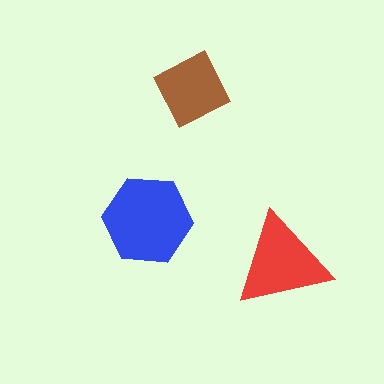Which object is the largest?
The blue hexagon.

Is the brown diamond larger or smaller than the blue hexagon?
Smaller.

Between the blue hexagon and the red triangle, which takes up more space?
The blue hexagon.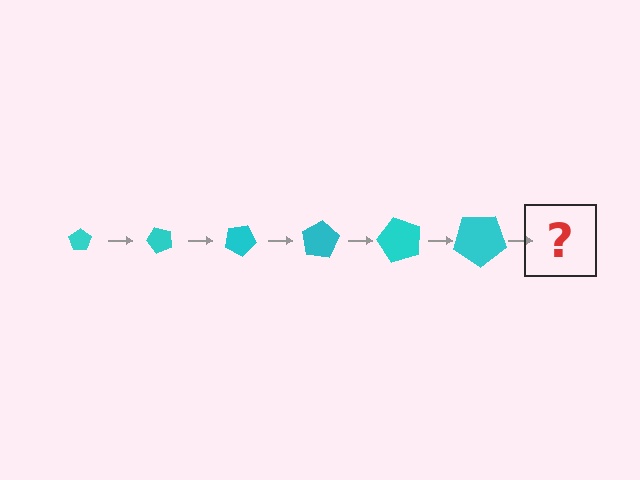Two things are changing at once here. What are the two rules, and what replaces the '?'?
The two rules are that the pentagon grows larger each step and it rotates 50 degrees each step. The '?' should be a pentagon, larger than the previous one and rotated 300 degrees from the start.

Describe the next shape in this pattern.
It should be a pentagon, larger than the previous one and rotated 300 degrees from the start.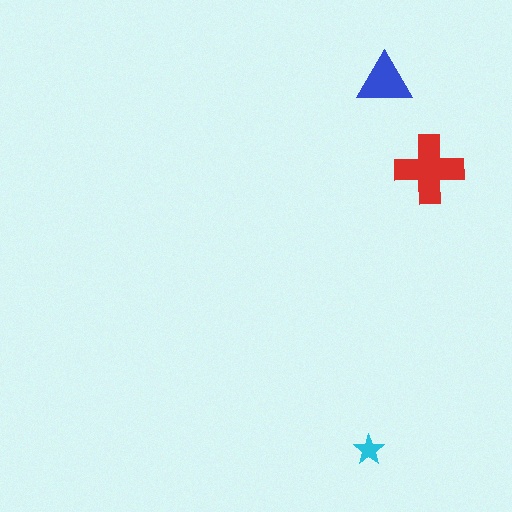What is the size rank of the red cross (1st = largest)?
1st.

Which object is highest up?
The blue triangle is topmost.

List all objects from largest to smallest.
The red cross, the blue triangle, the cyan star.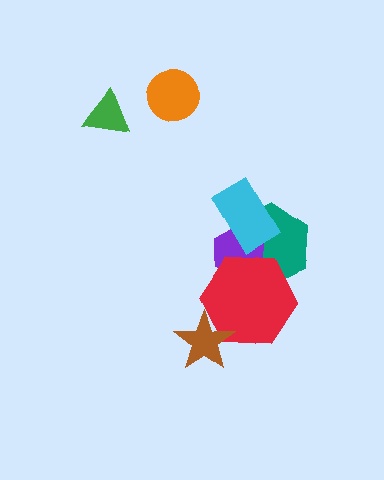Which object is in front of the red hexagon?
The brown star is in front of the red hexagon.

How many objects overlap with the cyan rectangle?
2 objects overlap with the cyan rectangle.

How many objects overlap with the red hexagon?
3 objects overlap with the red hexagon.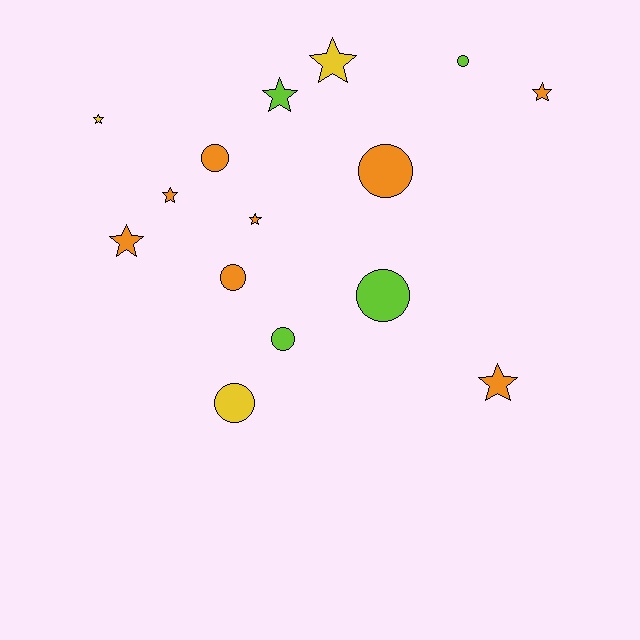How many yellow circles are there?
There is 1 yellow circle.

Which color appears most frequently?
Orange, with 8 objects.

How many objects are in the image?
There are 15 objects.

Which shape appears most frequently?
Star, with 8 objects.